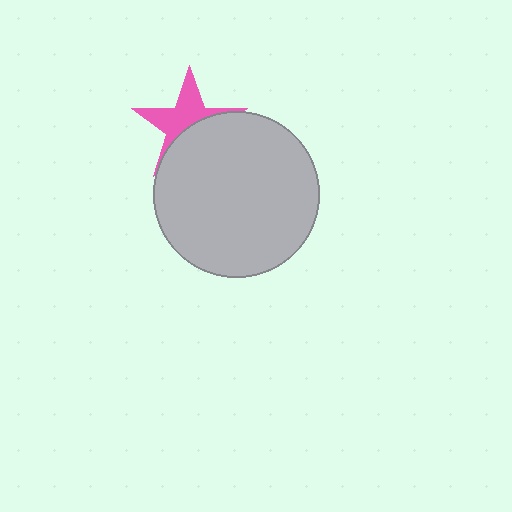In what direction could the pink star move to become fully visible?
The pink star could move up. That would shift it out from behind the light gray circle entirely.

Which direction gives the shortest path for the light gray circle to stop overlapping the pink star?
Moving down gives the shortest separation.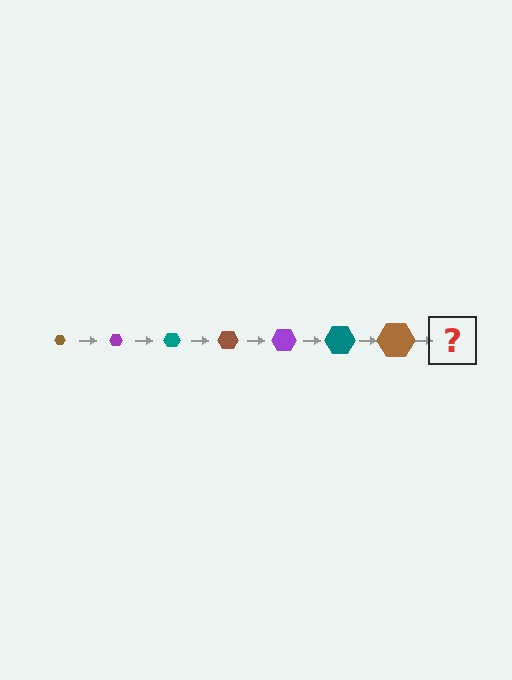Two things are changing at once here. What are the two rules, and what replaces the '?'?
The two rules are that the hexagon grows larger each step and the color cycles through brown, purple, and teal. The '?' should be a purple hexagon, larger than the previous one.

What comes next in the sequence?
The next element should be a purple hexagon, larger than the previous one.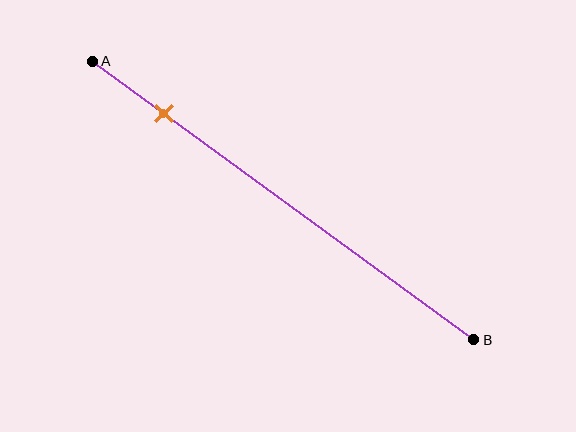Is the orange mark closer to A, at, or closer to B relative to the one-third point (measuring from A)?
The orange mark is closer to point A than the one-third point of segment AB.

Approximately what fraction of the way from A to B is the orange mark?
The orange mark is approximately 20% of the way from A to B.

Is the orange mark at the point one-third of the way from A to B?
No, the mark is at about 20% from A, not at the 33% one-third point.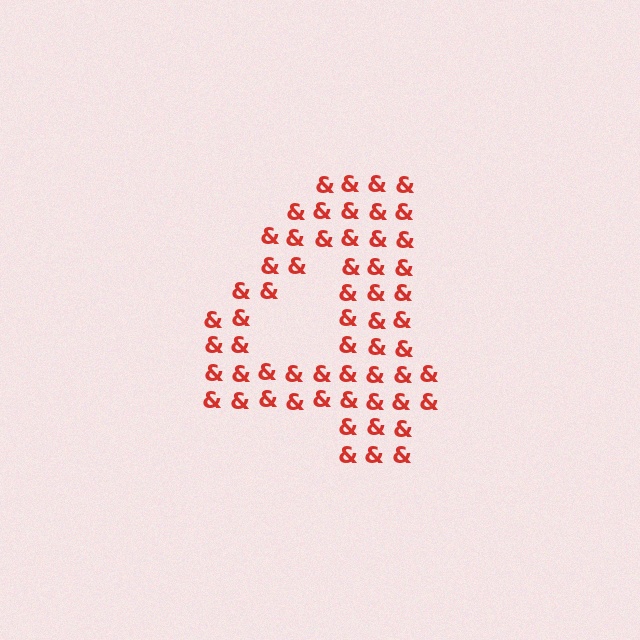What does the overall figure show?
The overall figure shows the digit 4.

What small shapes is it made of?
It is made of small ampersands.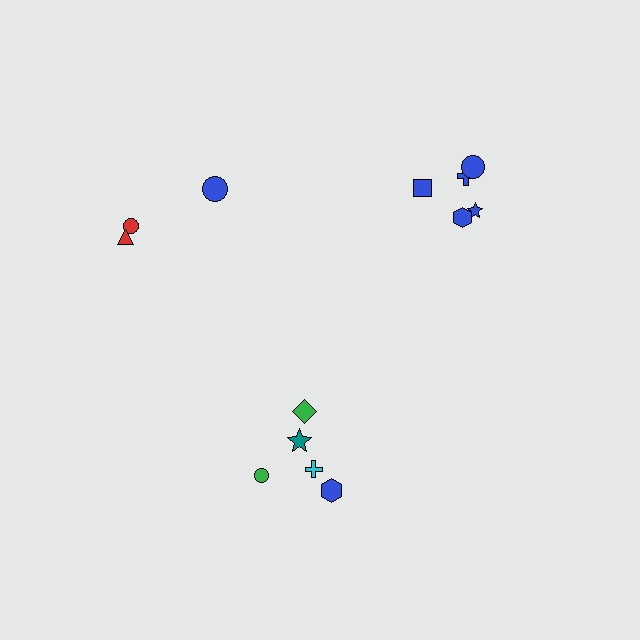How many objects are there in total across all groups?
There are 13 objects.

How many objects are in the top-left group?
There are 3 objects.